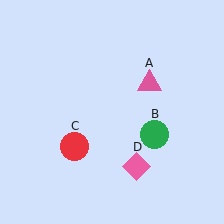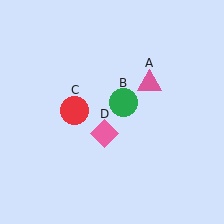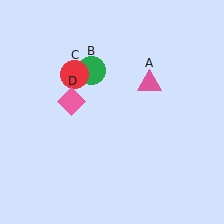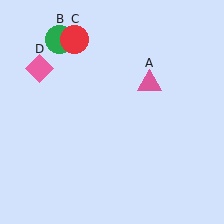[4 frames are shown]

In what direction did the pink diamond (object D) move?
The pink diamond (object D) moved up and to the left.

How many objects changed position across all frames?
3 objects changed position: green circle (object B), red circle (object C), pink diamond (object D).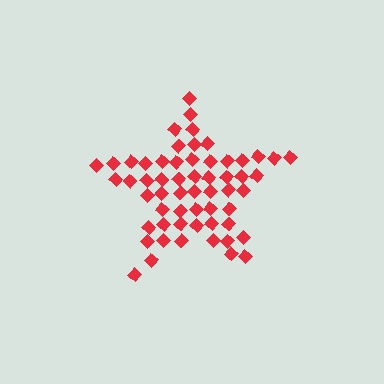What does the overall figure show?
The overall figure shows a star.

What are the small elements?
The small elements are diamonds.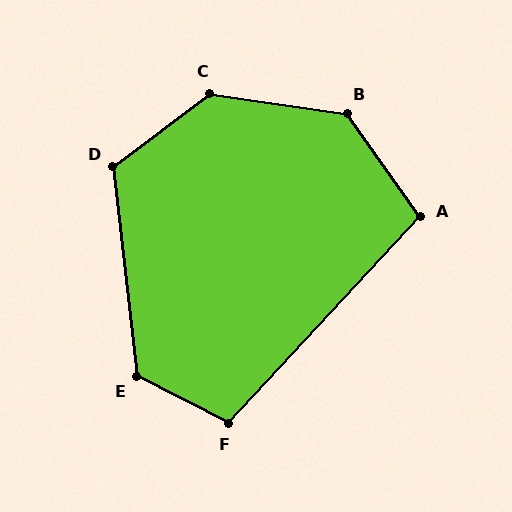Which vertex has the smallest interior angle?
A, at approximately 102 degrees.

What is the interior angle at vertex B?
Approximately 134 degrees (obtuse).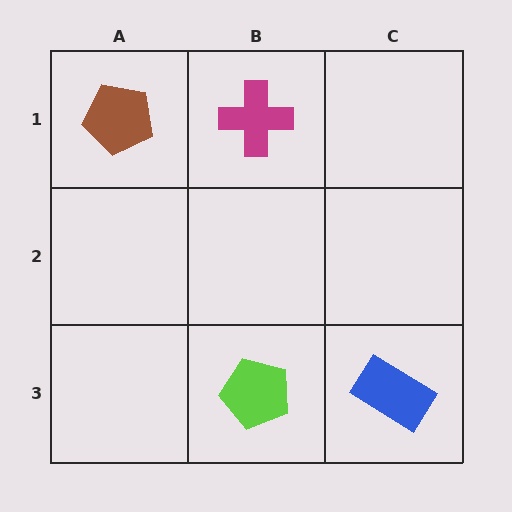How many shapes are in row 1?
2 shapes.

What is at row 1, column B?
A magenta cross.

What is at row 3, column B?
A lime pentagon.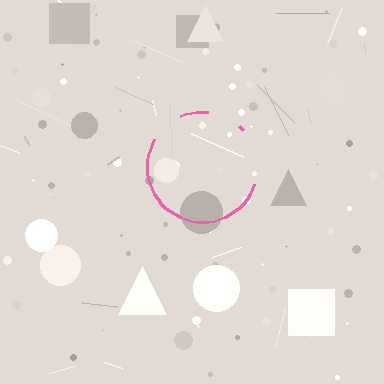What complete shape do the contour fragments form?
The contour fragments form a circle.